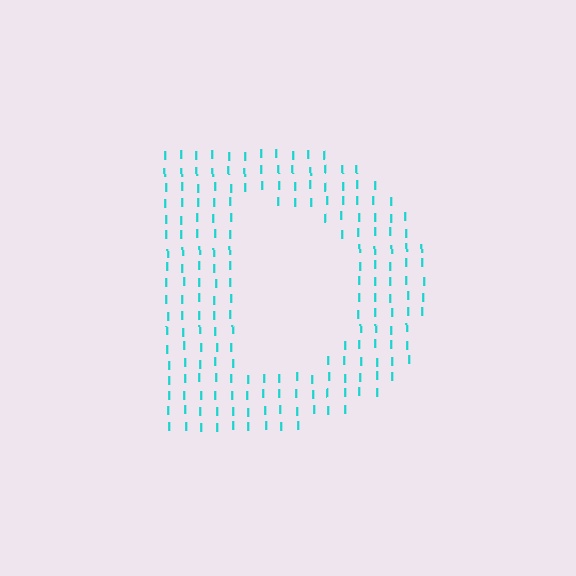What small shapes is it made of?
It is made of small letter I's.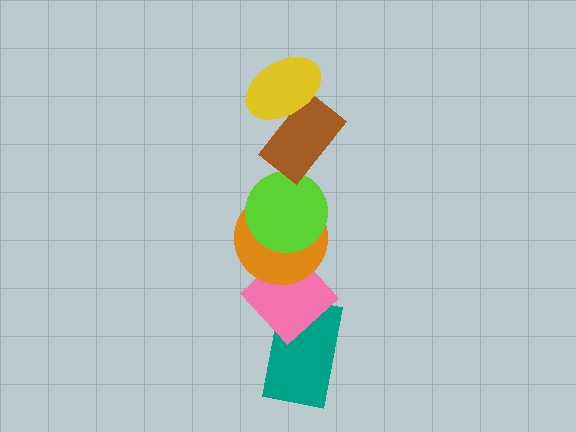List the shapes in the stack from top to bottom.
From top to bottom: the yellow ellipse, the brown rectangle, the lime circle, the orange circle, the pink diamond, the teal rectangle.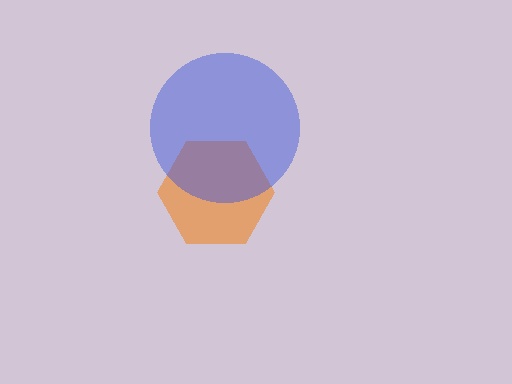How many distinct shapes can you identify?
There are 2 distinct shapes: an orange hexagon, a blue circle.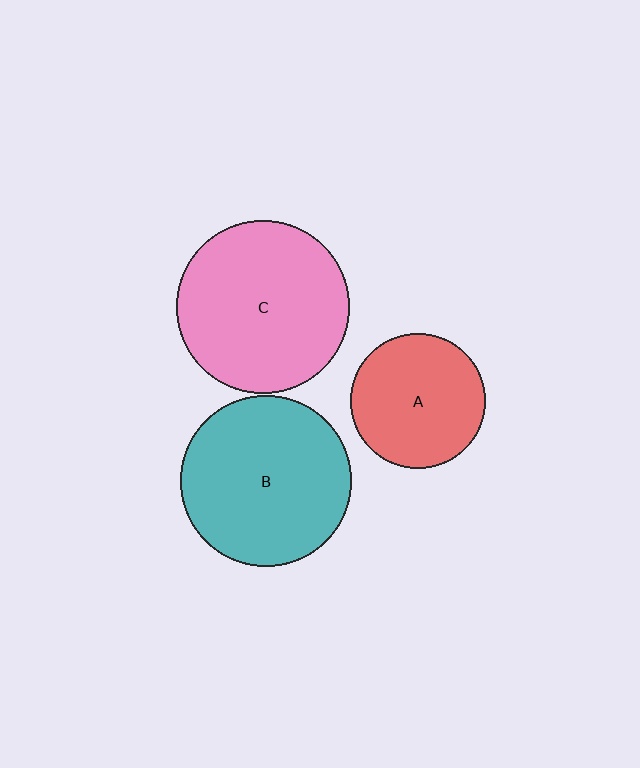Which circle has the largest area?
Circle C (pink).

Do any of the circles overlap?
No, none of the circles overlap.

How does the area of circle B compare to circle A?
Approximately 1.6 times.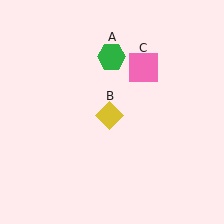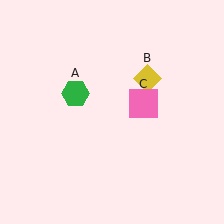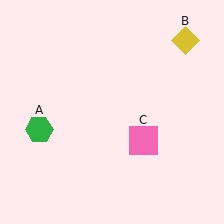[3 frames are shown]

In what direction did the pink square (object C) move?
The pink square (object C) moved down.